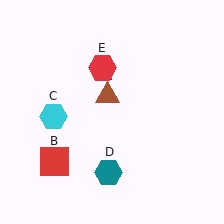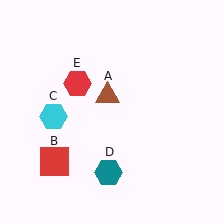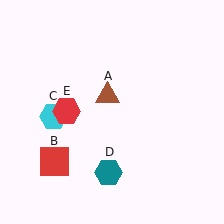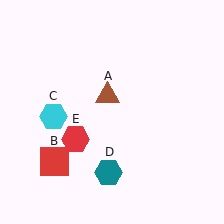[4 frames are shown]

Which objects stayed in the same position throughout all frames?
Brown triangle (object A) and red square (object B) and cyan hexagon (object C) and teal hexagon (object D) remained stationary.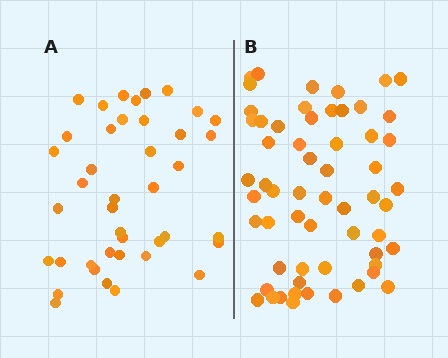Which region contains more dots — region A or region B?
Region B (the right region) has more dots.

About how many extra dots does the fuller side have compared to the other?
Region B has approximately 20 more dots than region A.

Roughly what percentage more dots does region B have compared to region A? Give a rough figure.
About 45% more.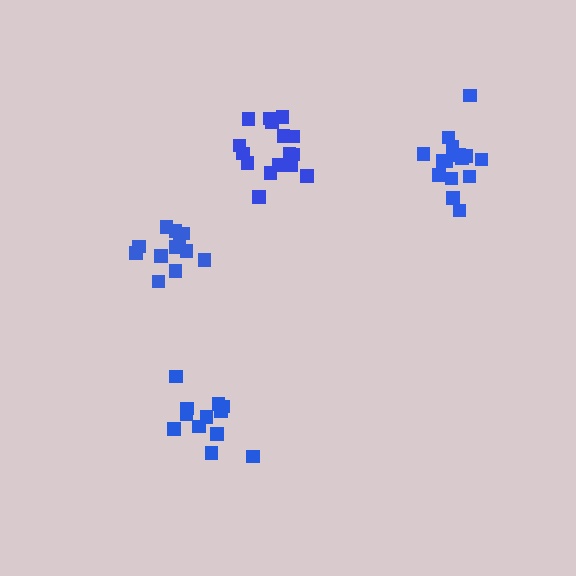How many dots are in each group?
Group 1: 15 dots, Group 2: 12 dots, Group 3: 16 dots, Group 4: 12 dots (55 total).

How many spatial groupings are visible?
There are 4 spatial groupings.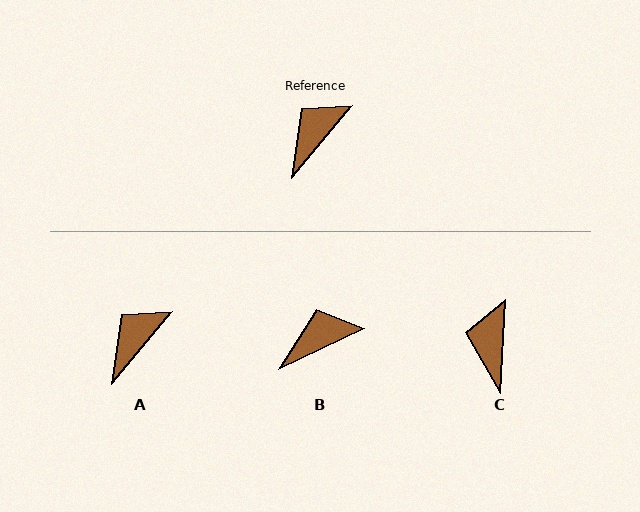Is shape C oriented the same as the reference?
No, it is off by about 37 degrees.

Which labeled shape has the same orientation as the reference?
A.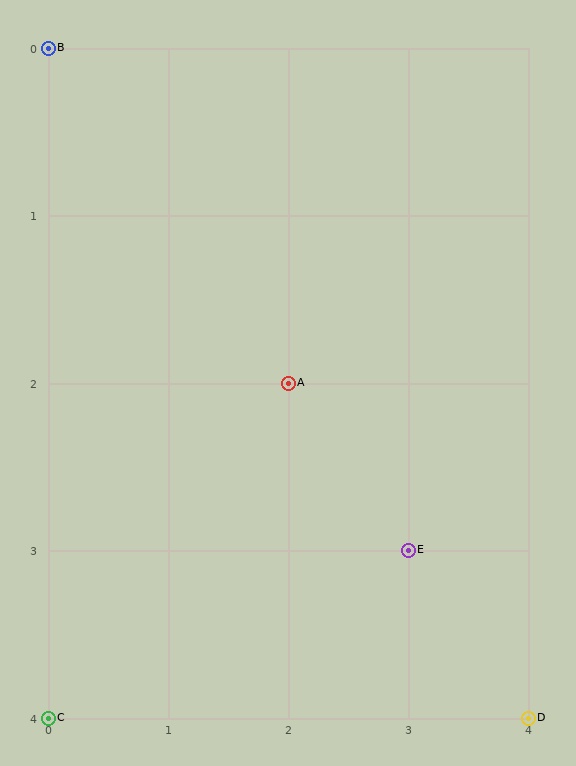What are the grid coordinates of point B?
Point B is at grid coordinates (0, 0).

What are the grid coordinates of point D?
Point D is at grid coordinates (4, 4).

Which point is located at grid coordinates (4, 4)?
Point D is at (4, 4).